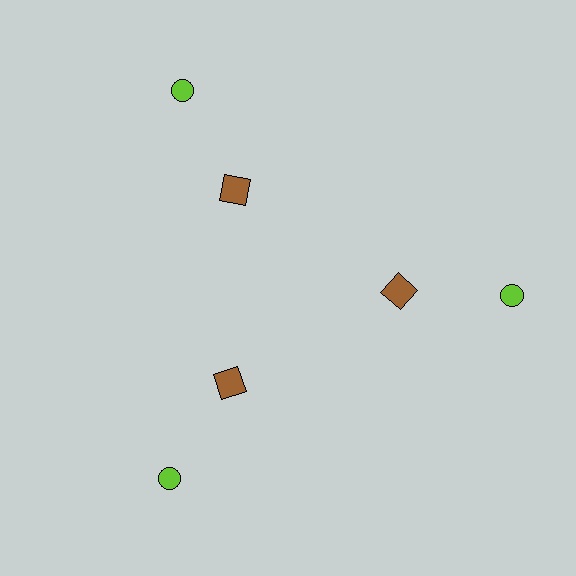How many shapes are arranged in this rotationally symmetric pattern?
There are 6 shapes, arranged in 3 groups of 2.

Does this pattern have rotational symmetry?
Yes, this pattern has 3-fold rotational symmetry. It looks the same after rotating 120 degrees around the center.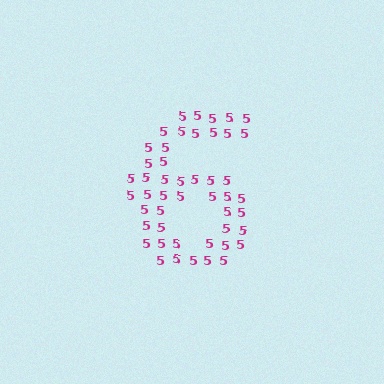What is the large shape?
The large shape is the digit 6.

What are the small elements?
The small elements are digit 5's.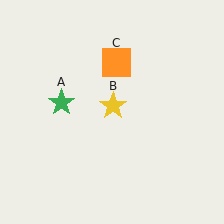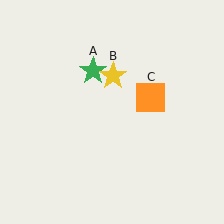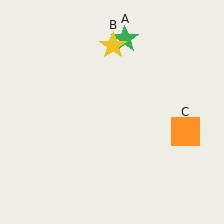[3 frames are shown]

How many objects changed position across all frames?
3 objects changed position: green star (object A), yellow star (object B), orange square (object C).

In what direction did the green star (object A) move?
The green star (object A) moved up and to the right.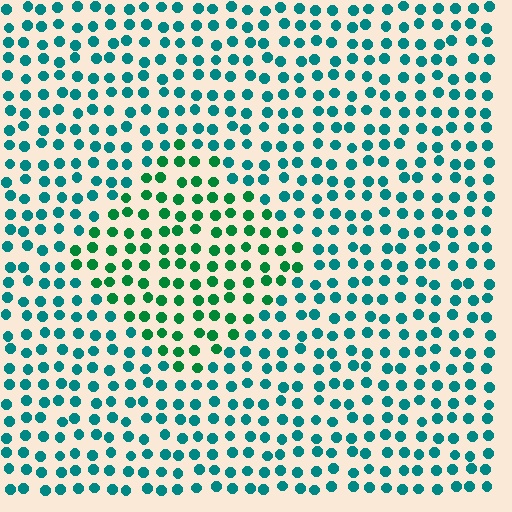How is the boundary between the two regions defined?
The boundary is defined purely by a slight shift in hue (about 35 degrees). Spacing, size, and orientation are identical on both sides.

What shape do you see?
I see a diamond.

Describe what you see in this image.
The image is filled with small teal elements in a uniform arrangement. A diamond-shaped region is visible where the elements are tinted to a slightly different hue, forming a subtle color boundary.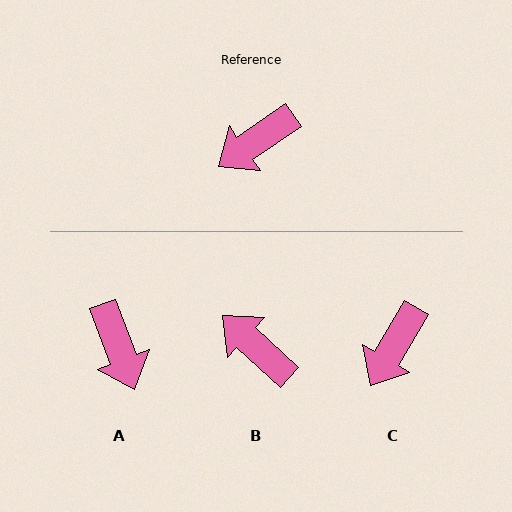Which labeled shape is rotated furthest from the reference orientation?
B, about 77 degrees away.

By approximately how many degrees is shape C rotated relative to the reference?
Approximately 25 degrees counter-clockwise.